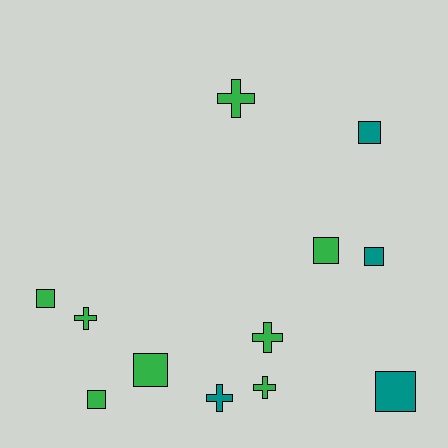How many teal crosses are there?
There is 1 teal cross.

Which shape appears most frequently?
Square, with 7 objects.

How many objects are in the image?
There are 12 objects.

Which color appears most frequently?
Green, with 8 objects.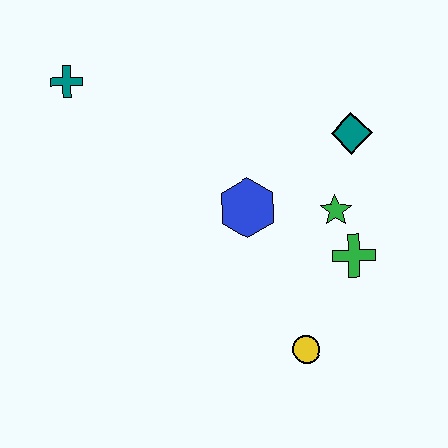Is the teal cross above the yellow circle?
Yes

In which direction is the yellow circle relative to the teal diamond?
The yellow circle is below the teal diamond.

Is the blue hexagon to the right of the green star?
No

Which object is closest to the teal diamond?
The green star is closest to the teal diamond.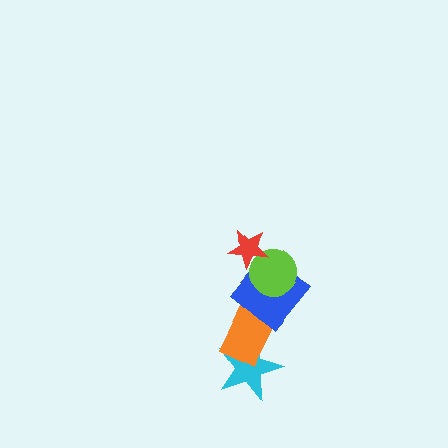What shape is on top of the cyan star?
The orange rectangle is on top of the cyan star.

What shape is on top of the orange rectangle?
The blue diamond is on top of the orange rectangle.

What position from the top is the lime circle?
The lime circle is 2nd from the top.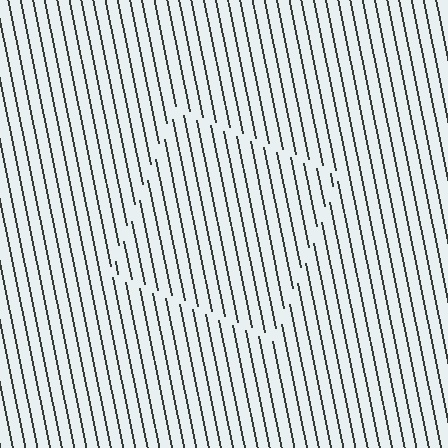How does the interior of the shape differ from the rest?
The interior of the shape contains the same grating, shifted by half a period — the contour is defined by the phase discontinuity where line-ends from the inner and outer gratings abut.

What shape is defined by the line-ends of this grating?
An illusory square. The interior of the shape contains the same grating, shifted by half a period — the contour is defined by the phase discontinuity where line-ends from the inner and outer gratings abut.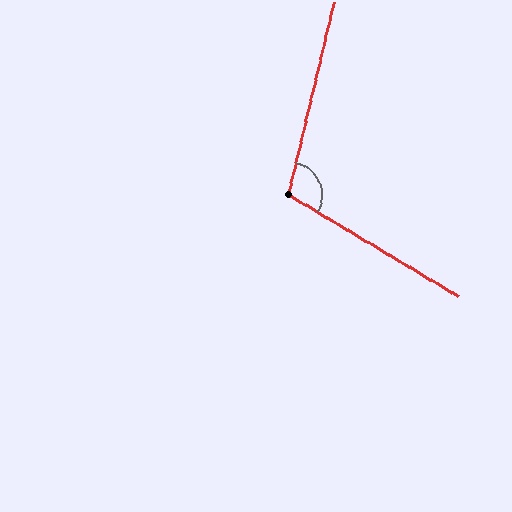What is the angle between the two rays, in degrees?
Approximately 108 degrees.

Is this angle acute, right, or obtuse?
It is obtuse.